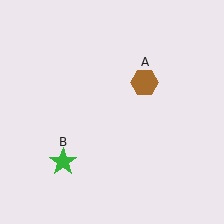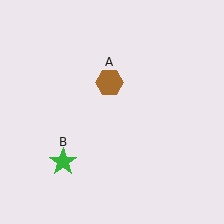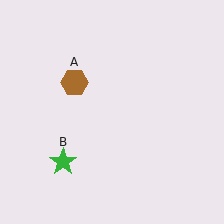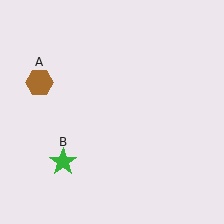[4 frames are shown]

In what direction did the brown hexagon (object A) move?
The brown hexagon (object A) moved left.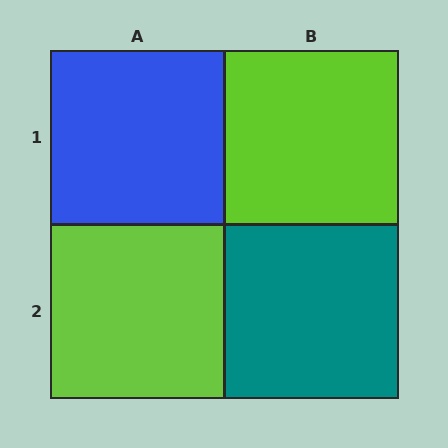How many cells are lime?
2 cells are lime.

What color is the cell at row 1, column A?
Blue.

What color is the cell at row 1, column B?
Lime.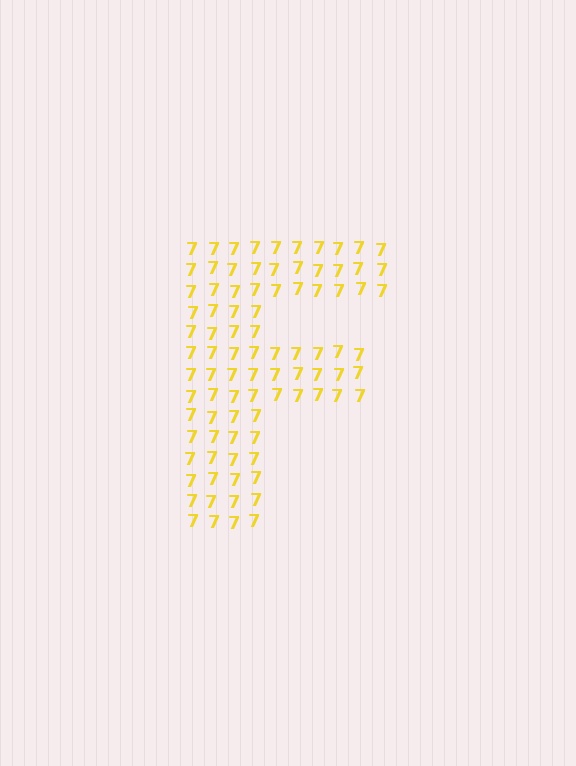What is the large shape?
The large shape is the letter F.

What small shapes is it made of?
It is made of small digit 7's.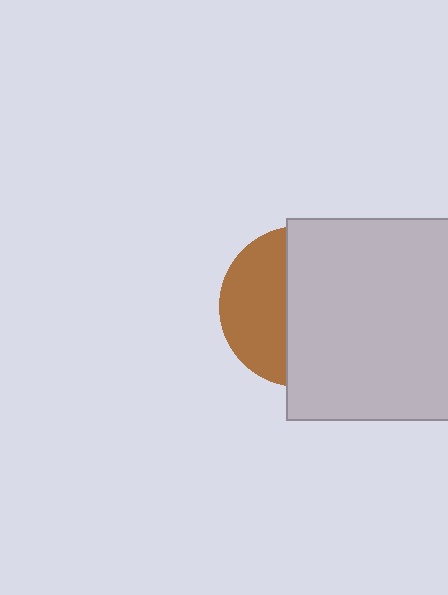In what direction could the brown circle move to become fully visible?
The brown circle could move left. That would shift it out from behind the light gray rectangle entirely.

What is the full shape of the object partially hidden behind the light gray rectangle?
The partially hidden object is a brown circle.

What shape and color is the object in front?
The object in front is a light gray rectangle.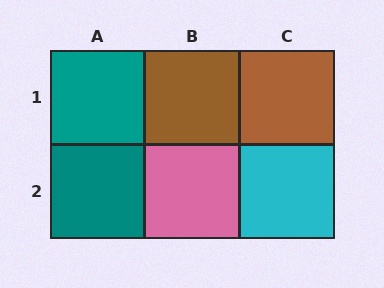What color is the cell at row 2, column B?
Pink.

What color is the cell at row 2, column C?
Cyan.